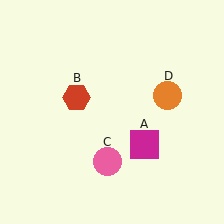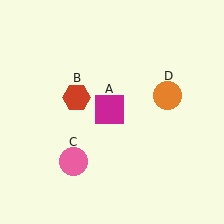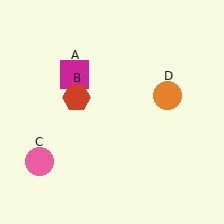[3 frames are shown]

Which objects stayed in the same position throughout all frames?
Red hexagon (object B) and orange circle (object D) remained stationary.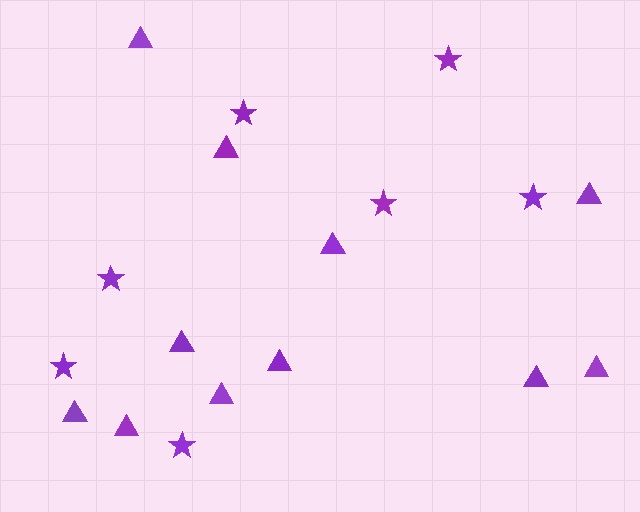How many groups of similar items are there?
There are 2 groups: one group of triangles (11) and one group of stars (7).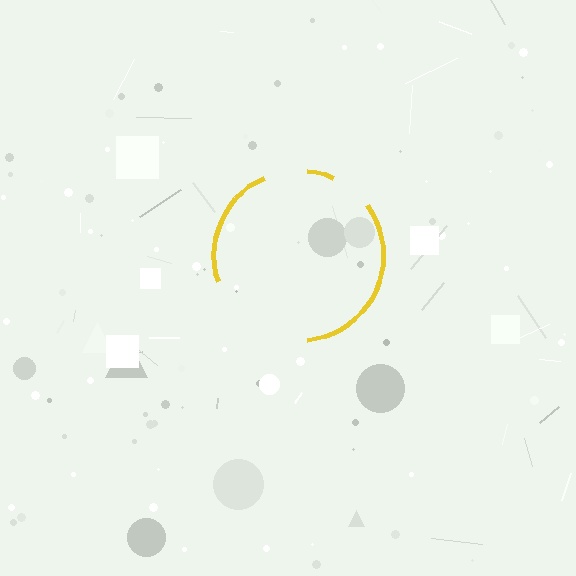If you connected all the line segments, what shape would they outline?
They would outline a circle.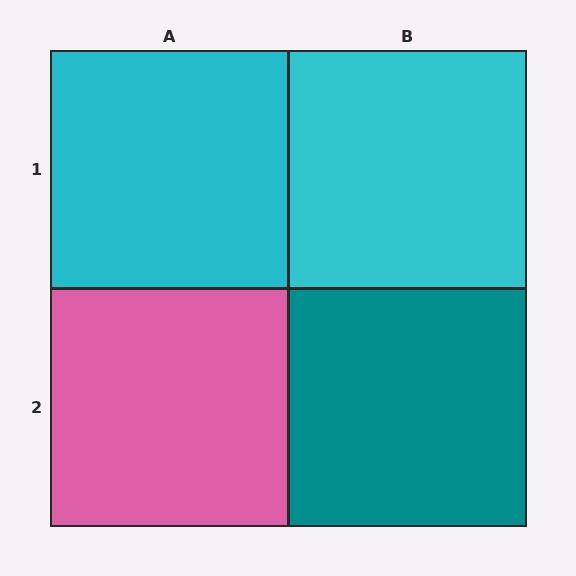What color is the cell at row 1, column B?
Cyan.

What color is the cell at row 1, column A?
Cyan.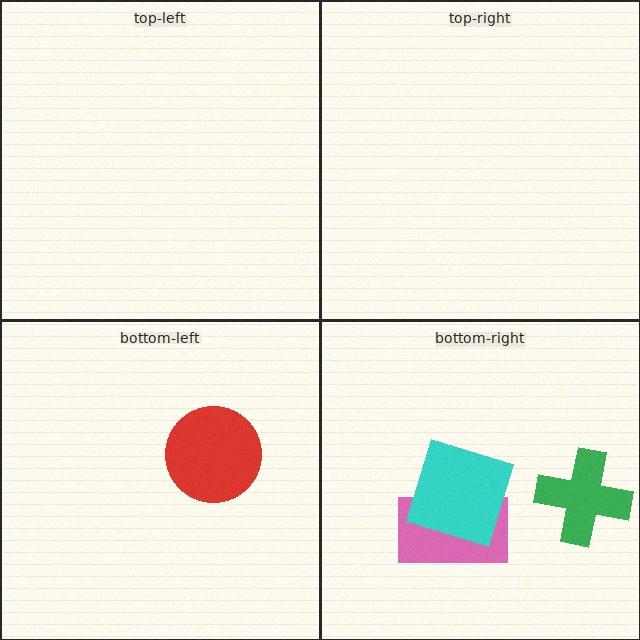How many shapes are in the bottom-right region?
3.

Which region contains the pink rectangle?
The bottom-right region.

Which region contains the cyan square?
The bottom-right region.